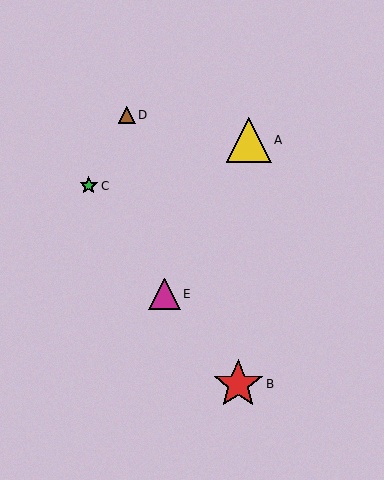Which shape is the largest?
The red star (labeled B) is the largest.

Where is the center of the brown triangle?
The center of the brown triangle is at (127, 115).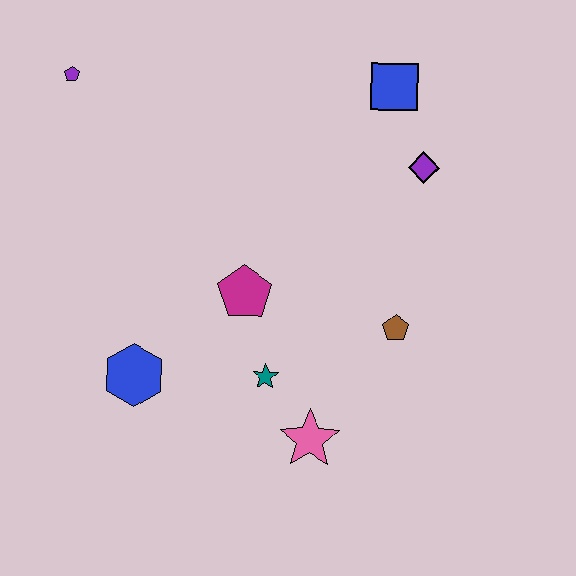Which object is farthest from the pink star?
The purple pentagon is farthest from the pink star.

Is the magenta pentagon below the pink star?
No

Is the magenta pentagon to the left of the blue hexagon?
No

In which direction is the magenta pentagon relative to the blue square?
The magenta pentagon is below the blue square.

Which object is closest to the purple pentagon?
The magenta pentagon is closest to the purple pentagon.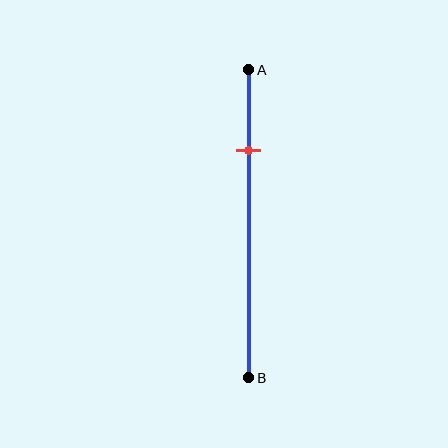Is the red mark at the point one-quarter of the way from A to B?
Yes, the mark is approximately at the one-quarter point.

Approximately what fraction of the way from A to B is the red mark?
The red mark is approximately 25% of the way from A to B.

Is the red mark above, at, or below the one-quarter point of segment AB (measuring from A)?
The red mark is approximately at the one-quarter point of segment AB.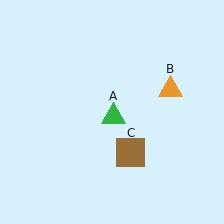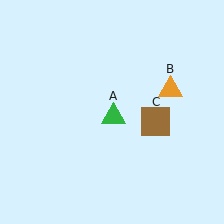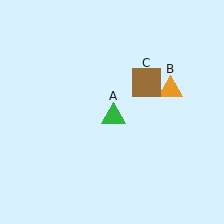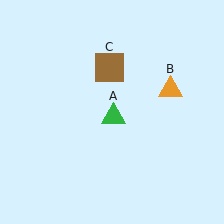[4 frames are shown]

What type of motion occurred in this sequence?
The brown square (object C) rotated counterclockwise around the center of the scene.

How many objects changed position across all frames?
1 object changed position: brown square (object C).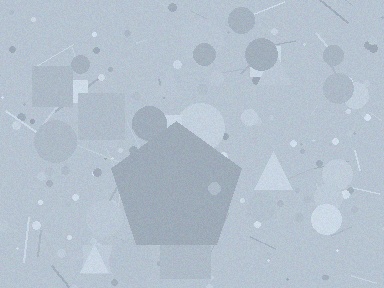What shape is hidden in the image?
A pentagon is hidden in the image.